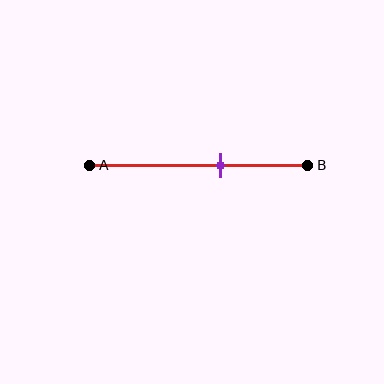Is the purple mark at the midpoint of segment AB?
No, the mark is at about 60% from A, not at the 50% midpoint.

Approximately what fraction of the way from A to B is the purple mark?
The purple mark is approximately 60% of the way from A to B.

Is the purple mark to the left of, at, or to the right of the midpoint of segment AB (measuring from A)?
The purple mark is to the right of the midpoint of segment AB.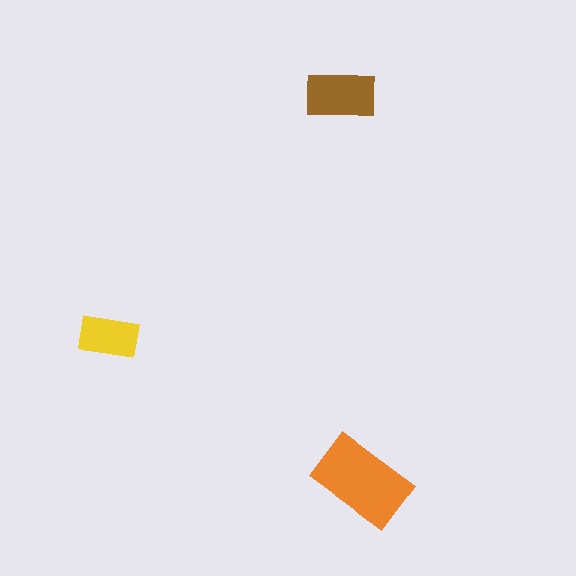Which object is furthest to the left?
The yellow rectangle is leftmost.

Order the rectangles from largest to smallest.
the orange one, the brown one, the yellow one.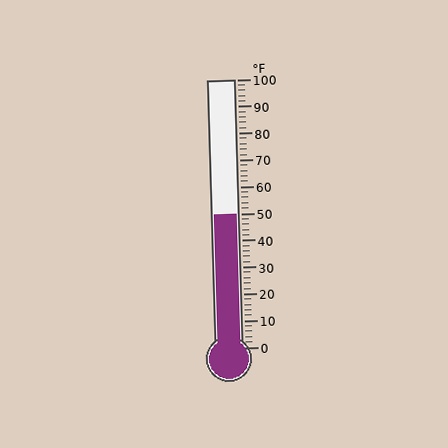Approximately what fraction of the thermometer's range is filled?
The thermometer is filled to approximately 50% of its range.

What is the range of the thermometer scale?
The thermometer scale ranges from 0°F to 100°F.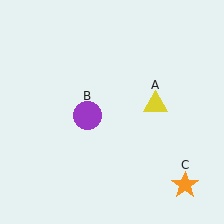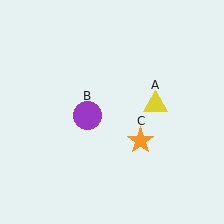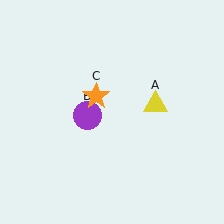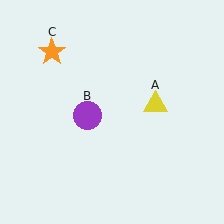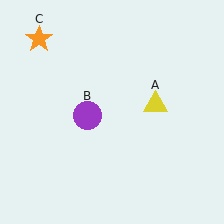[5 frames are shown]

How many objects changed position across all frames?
1 object changed position: orange star (object C).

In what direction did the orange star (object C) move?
The orange star (object C) moved up and to the left.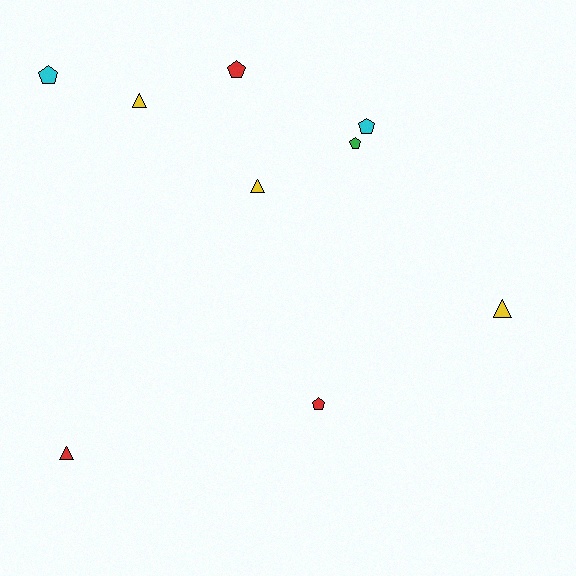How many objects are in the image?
There are 9 objects.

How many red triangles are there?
There is 1 red triangle.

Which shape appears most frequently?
Pentagon, with 5 objects.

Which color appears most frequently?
Red, with 3 objects.